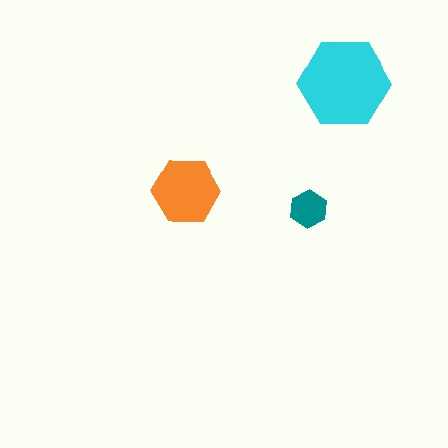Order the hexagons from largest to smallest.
the cyan one, the orange one, the teal one.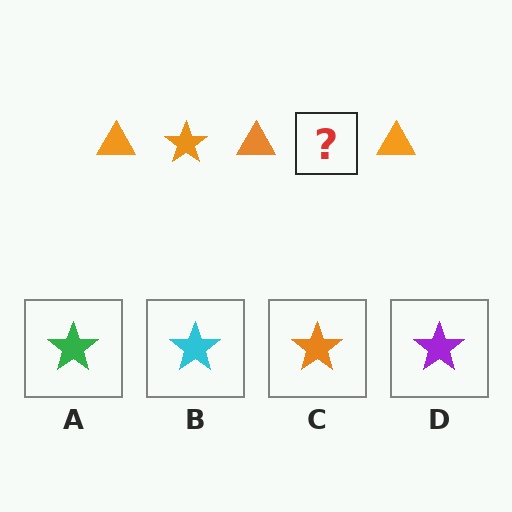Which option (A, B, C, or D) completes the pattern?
C.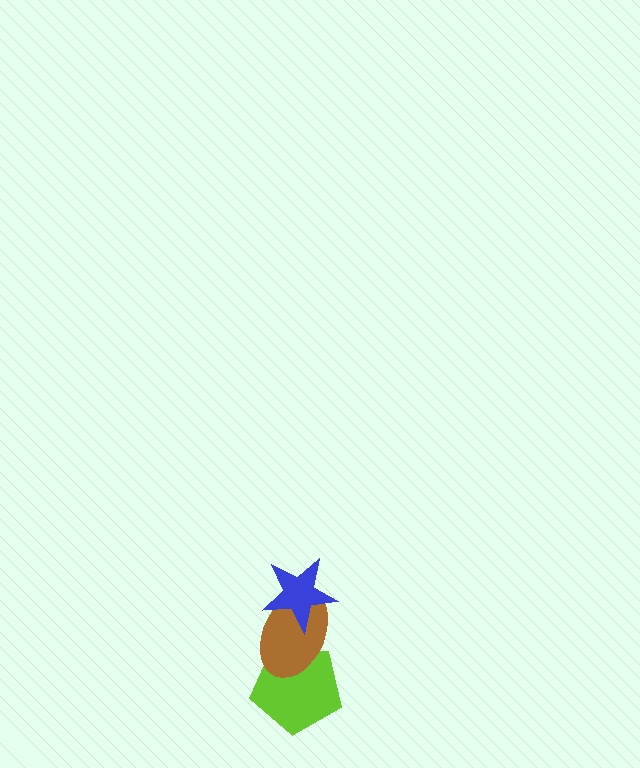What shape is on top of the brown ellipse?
The blue star is on top of the brown ellipse.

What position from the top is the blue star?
The blue star is 1st from the top.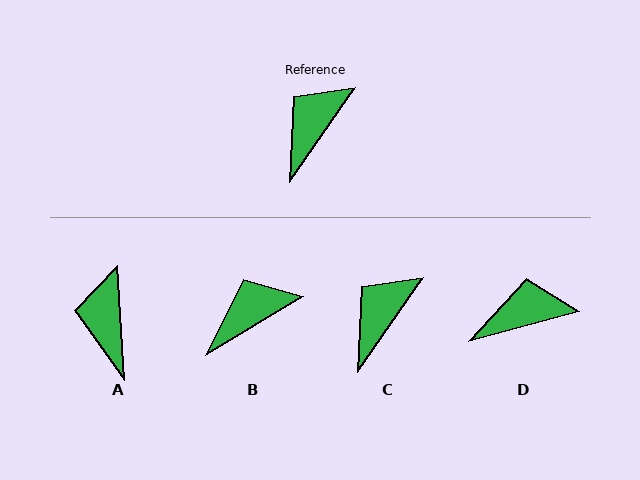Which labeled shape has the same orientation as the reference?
C.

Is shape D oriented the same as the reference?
No, it is off by about 40 degrees.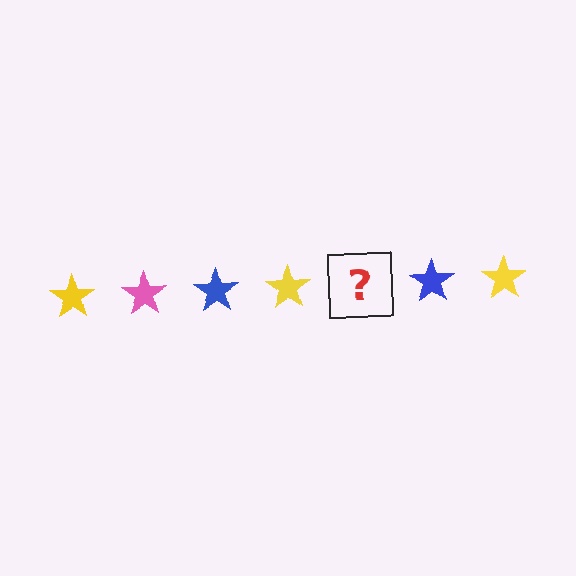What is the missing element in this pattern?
The missing element is a pink star.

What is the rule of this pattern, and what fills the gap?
The rule is that the pattern cycles through yellow, pink, blue stars. The gap should be filled with a pink star.